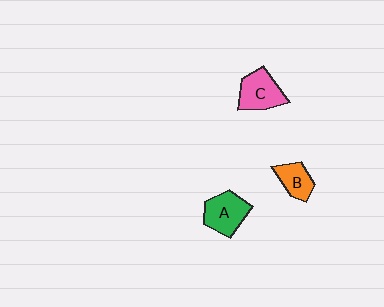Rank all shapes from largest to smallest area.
From largest to smallest: A (green), C (pink), B (orange).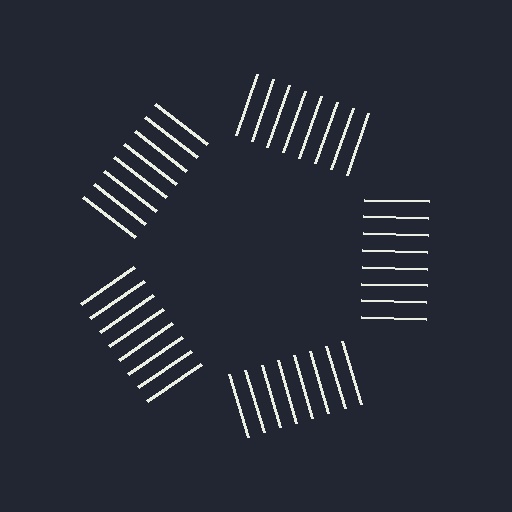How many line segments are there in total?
40 — 8 along each of the 5 edges.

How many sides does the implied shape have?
5 sides — the line-ends trace a pentagon.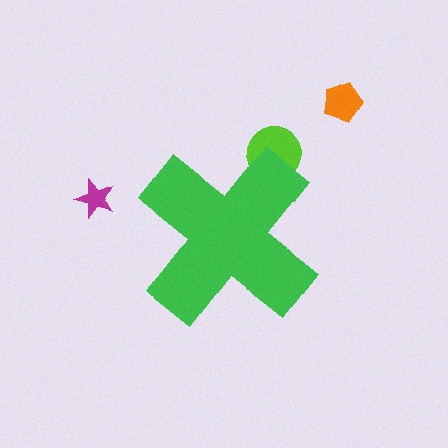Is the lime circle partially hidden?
Yes, the lime circle is partially hidden behind the green cross.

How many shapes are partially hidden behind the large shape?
1 shape is partially hidden.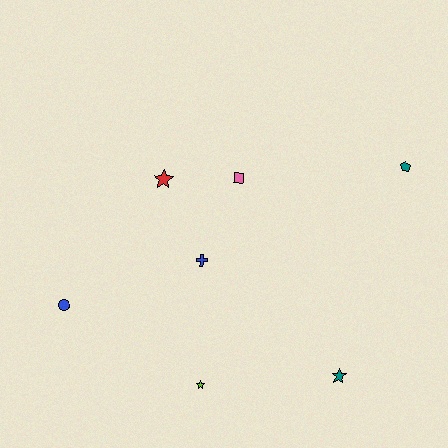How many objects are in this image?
There are 7 objects.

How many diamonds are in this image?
There are no diamonds.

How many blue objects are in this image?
There are 2 blue objects.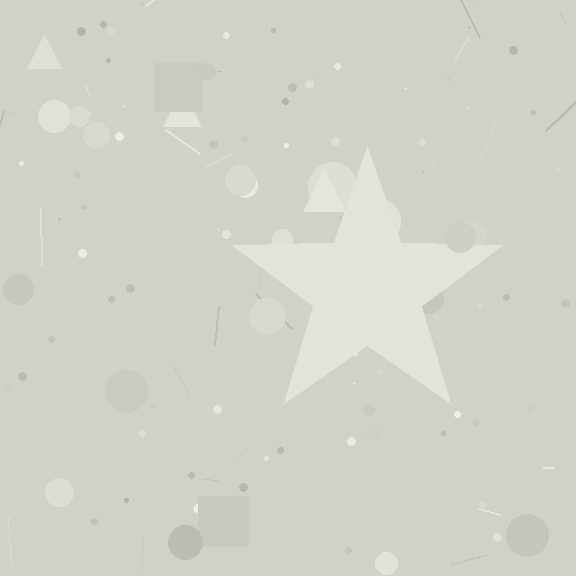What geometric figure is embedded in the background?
A star is embedded in the background.